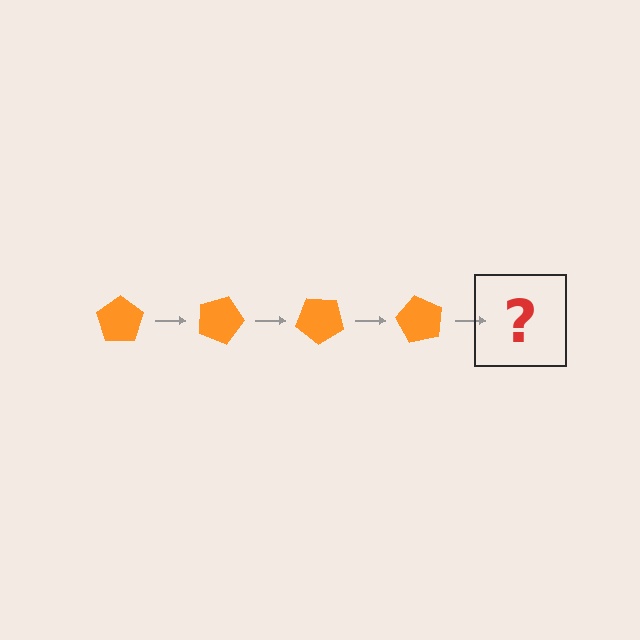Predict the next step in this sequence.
The next step is an orange pentagon rotated 80 degrees.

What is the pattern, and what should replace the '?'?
The pattern is that the pentagon rotates 20 degrees each step. The '?' should be an orange pentagon rotated 80 degrees.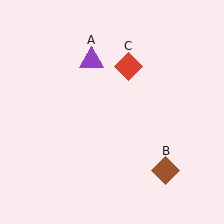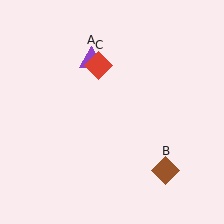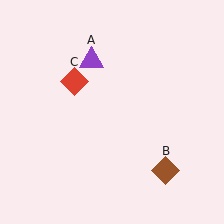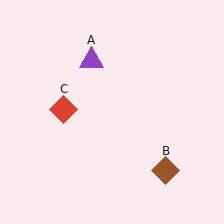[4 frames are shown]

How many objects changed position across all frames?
1 object changed position: red diamond (object C).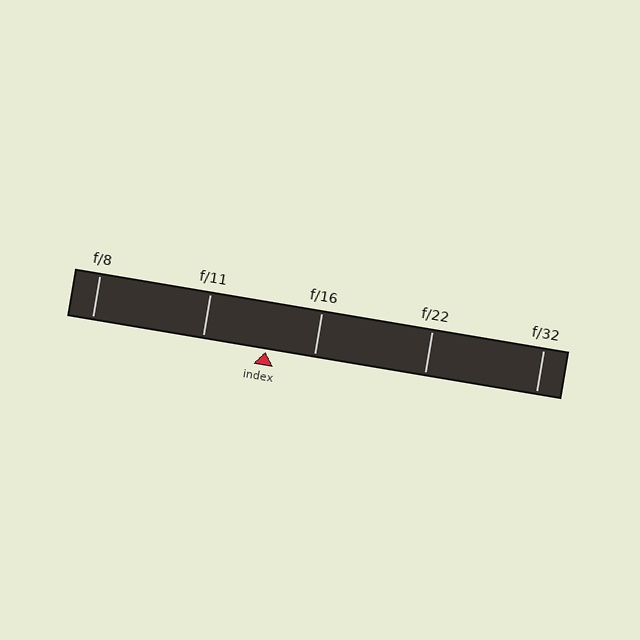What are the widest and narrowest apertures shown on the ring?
The widest aperture shown is f/8 and the narrowest is f/32.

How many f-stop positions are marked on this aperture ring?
There are 5 f-stop positions marked.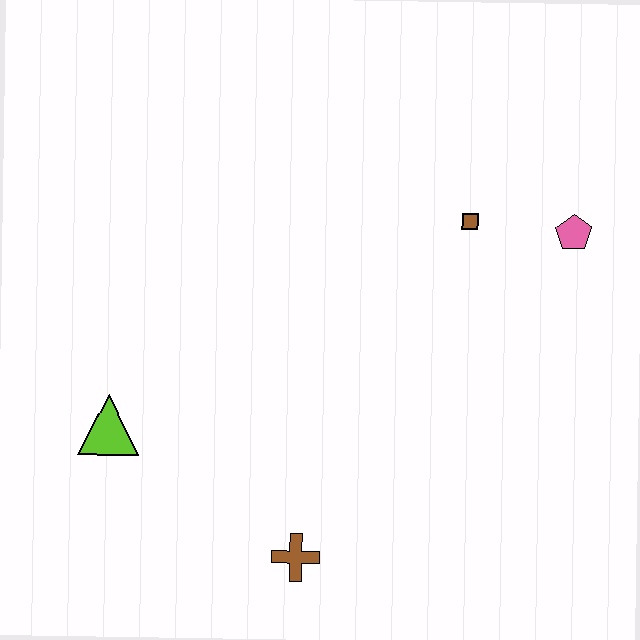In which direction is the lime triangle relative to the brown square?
The lime triangle is to the left of the brown square.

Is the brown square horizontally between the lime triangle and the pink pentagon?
Yes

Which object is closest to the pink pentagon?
The brown square is closest to the pink pentagon.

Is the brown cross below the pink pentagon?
Yes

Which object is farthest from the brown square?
The lime triangle is farthest from the brown square.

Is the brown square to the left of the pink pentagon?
Yes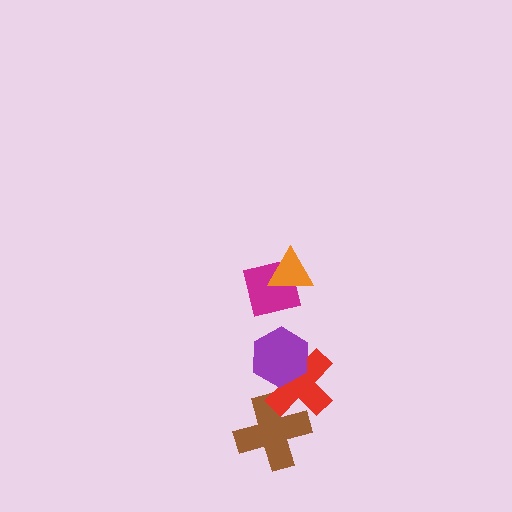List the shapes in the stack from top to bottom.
From top to bottom: the orange triangle, the magenta square, the purple hexagon, the red cross, the brown cross.